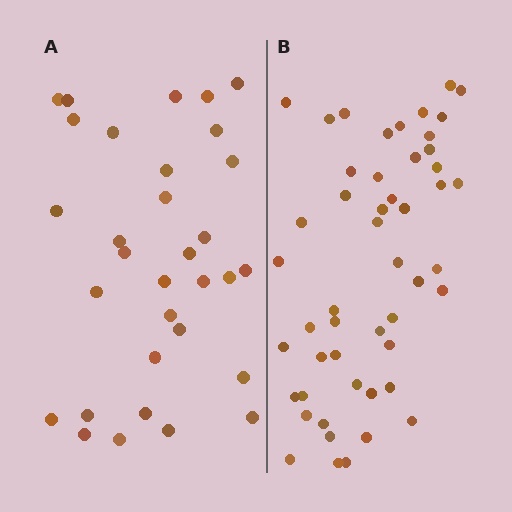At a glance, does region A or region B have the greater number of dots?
Region B (the right region) has more dots.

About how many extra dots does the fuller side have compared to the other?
Region B has approximately 20 more dots than region A.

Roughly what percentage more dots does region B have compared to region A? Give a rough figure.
About 55% more.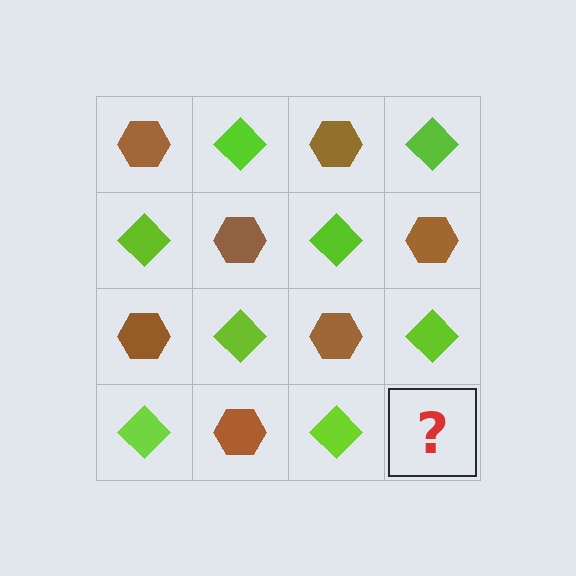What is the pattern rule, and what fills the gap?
The rule is that it alternates brown hexagon and lime diamond in a checkerboard pattern. The gap should be filled with a brown hexagon.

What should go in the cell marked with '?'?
The missing cell should contain a brown hexagon.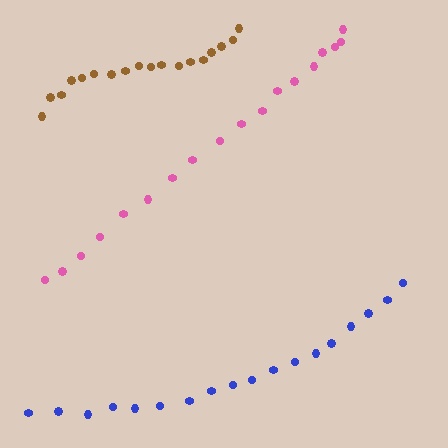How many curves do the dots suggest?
There are 3 distinct paths.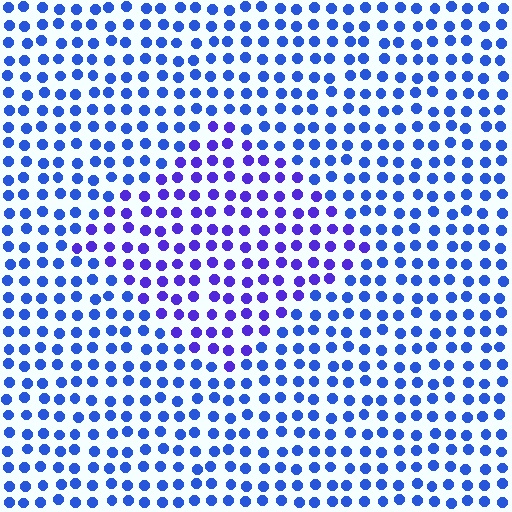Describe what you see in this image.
The image is filled with small blue elements in a uniform arrangement. A diamond-shaped region is visible where the elements are tinted to a slightly different hue, forming a subtle color boundary.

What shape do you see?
I see a diamond.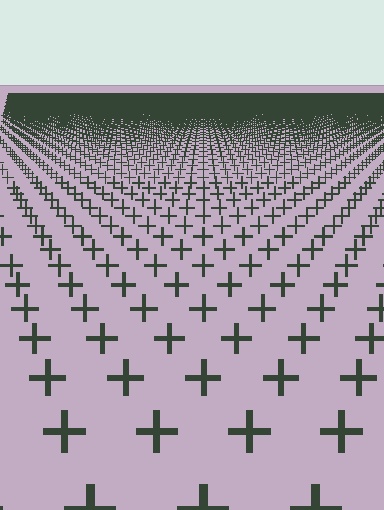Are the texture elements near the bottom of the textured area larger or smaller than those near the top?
Larger. Near the bottom, elements are closer to the viewer and appear at a bigger on-screen size.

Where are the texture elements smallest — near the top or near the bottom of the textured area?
Near the top.